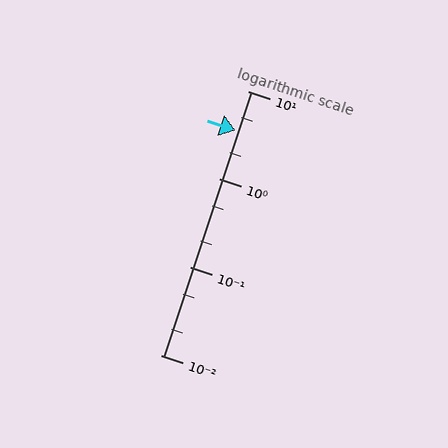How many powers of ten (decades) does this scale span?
The scale spans 3 decades, from 0.01 to 10.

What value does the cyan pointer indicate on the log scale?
The pointer indicates approximately 3.6.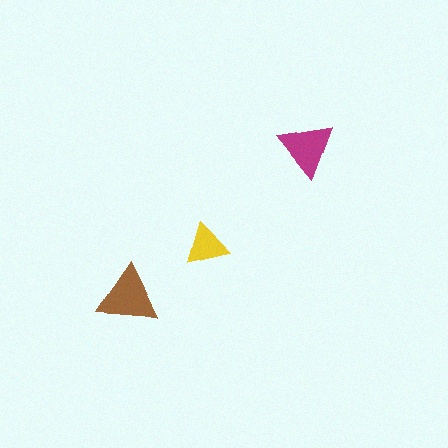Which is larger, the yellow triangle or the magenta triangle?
The magenta one.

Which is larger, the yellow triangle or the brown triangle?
The brown one.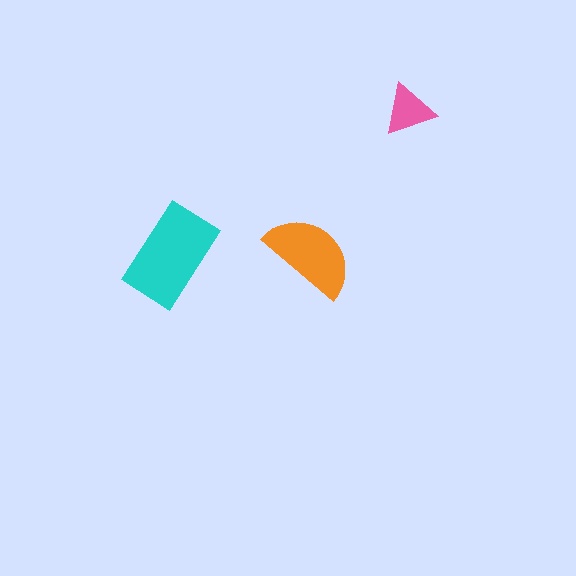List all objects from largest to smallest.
The cyan rectangle, the orange semicircle, the pink triangle.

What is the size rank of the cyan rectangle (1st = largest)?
1st.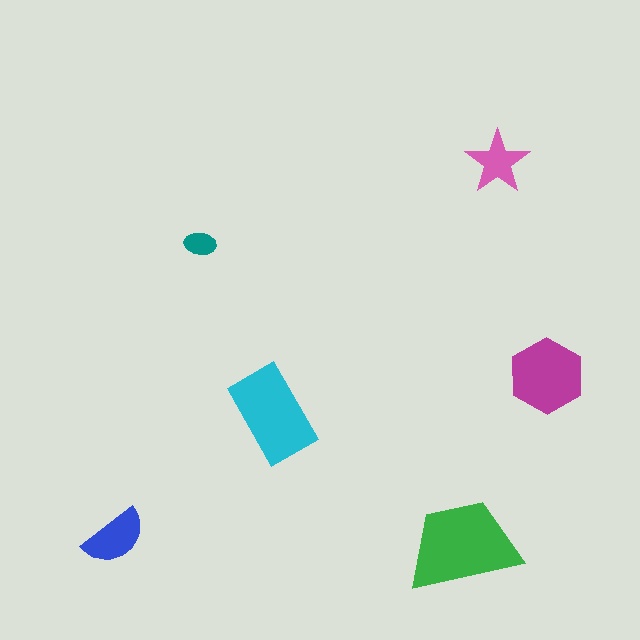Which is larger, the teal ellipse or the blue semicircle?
The blue semicircle.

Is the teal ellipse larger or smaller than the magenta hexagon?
Smaller.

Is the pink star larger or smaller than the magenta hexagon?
Smaller.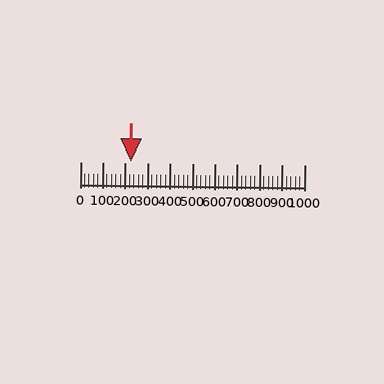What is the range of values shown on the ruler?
The ruler shows values from 0 to 1000.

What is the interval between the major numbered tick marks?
The major tick marks are spaced 100 units apart.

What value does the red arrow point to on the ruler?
The red arrow points to approximately 225.